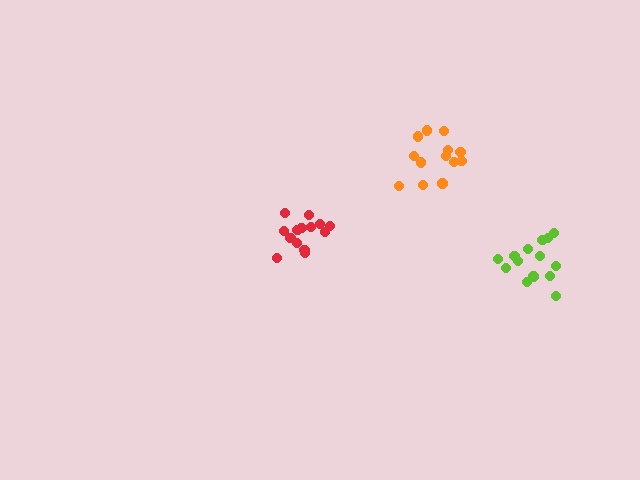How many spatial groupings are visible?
There are 3 spatial groupings.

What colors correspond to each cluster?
The clusters are colored: red, orange, lime.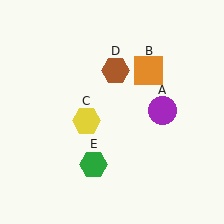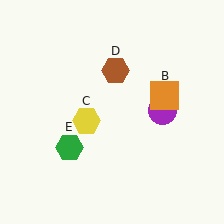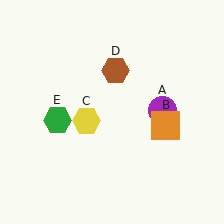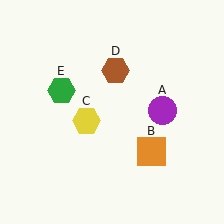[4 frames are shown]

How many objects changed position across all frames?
2 objects changed position: orange square (object B), green hexagon (object E).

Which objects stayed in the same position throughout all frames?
Purple circle (object A) and yellow hexagon (object C) and brown hexagon (object D) remained stationary.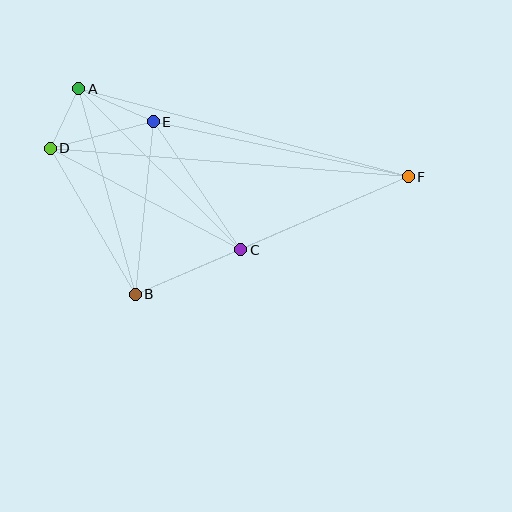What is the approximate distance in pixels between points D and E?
The distance between D and E is approximately 106 pixels.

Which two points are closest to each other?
Points A and D are closest to each other.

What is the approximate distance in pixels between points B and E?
The distance between B and E is approximately 173 pixels.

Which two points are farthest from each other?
Points D and F are farthest from each other.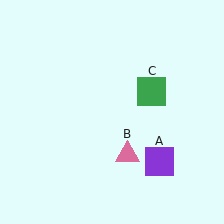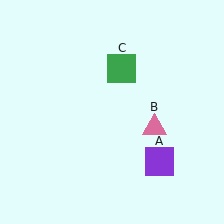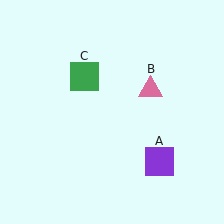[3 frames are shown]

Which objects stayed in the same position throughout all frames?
Purple square (object A) remained stationary.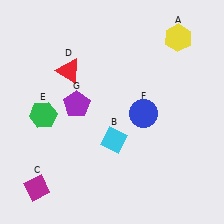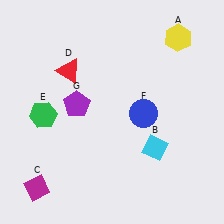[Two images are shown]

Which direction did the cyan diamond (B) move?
The cyan diamond (B) moved right.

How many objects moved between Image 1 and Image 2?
1 object moved between the two images.